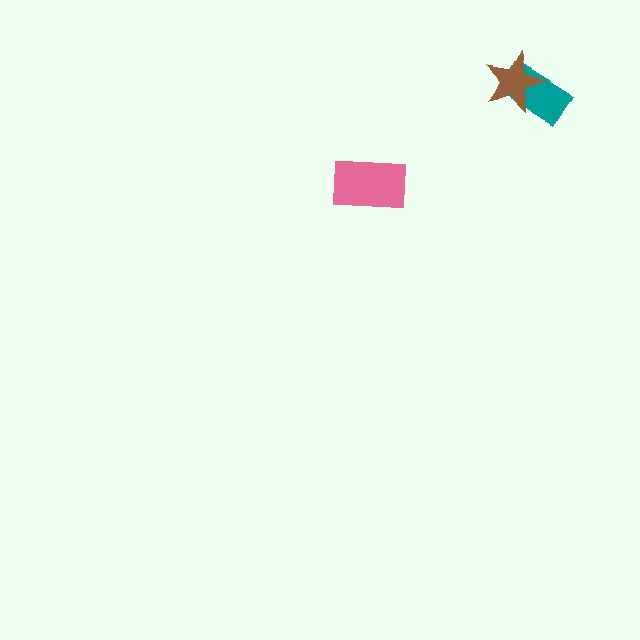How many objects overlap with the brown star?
1 object overlaps with the brown star.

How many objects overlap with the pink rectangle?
0 objects overlap with the pink rectangle.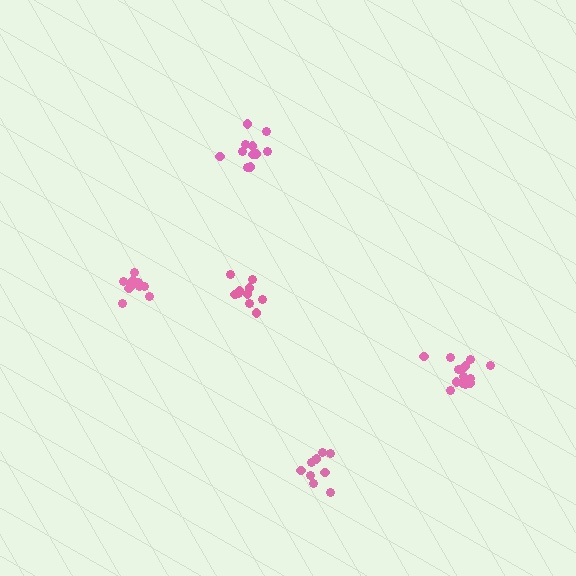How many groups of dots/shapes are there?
There are 5 groups.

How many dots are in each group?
Group 1: 14 dots, Group 2: 10 dots, Group 3: 10 dots, Group 4: 11 dots, Group 5: 11 dots (56 total).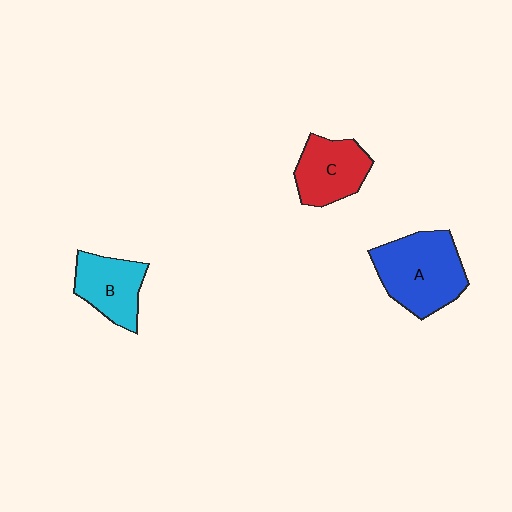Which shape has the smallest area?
Shape B (cyan).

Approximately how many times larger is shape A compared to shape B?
Approximately 1.5 times.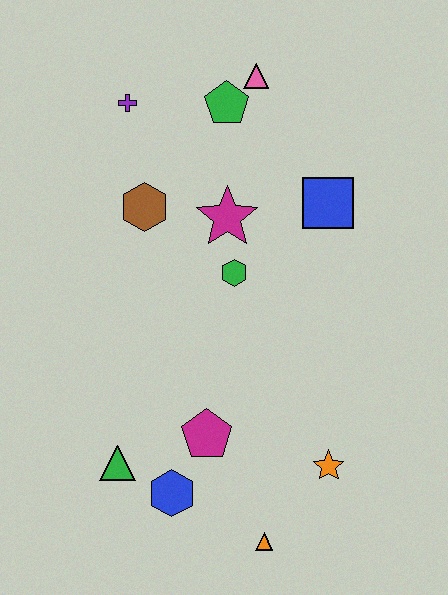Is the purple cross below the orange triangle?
No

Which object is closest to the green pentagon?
The pink triangle is closest to the green pentagon.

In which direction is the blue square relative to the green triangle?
The blue square is above the green triangle.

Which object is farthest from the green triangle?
The pink triangle is farthest from the green triangle.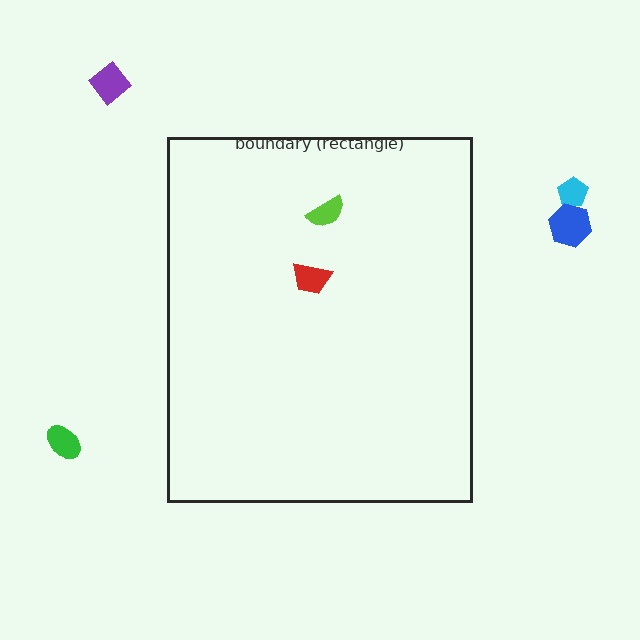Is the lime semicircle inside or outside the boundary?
Inside.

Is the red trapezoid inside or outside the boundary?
Inside.